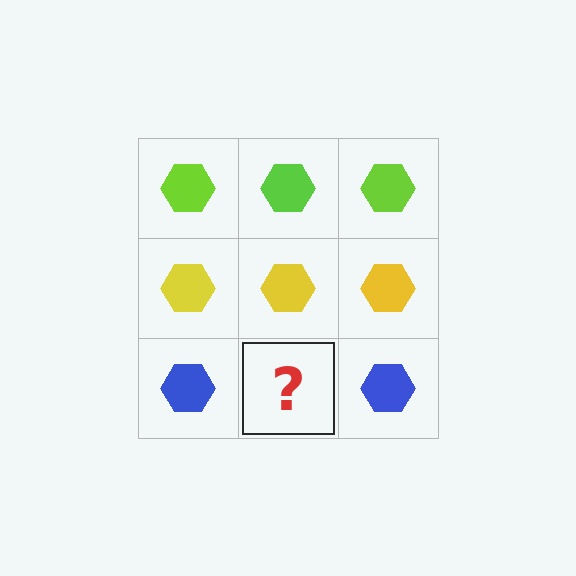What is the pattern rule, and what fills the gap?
The rule is that each row has a consistent color. The gap should be filled with a blue hexagon.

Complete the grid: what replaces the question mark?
The question mark should be replaced with a blue hexagon.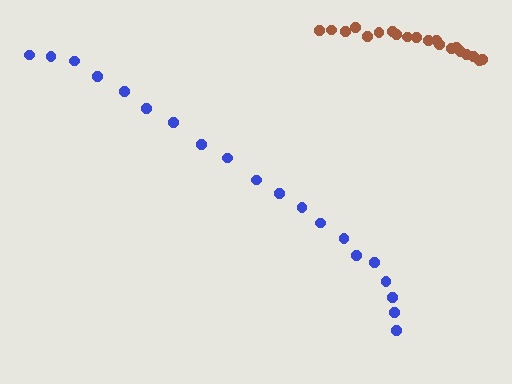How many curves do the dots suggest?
There are 2 distinct paths.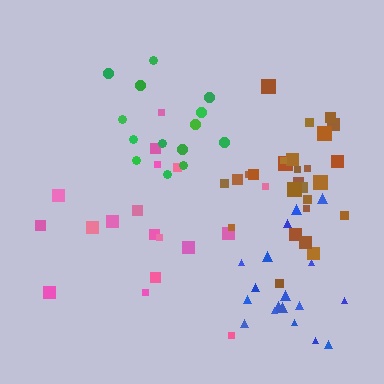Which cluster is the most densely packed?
Brown.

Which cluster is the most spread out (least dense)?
Pink.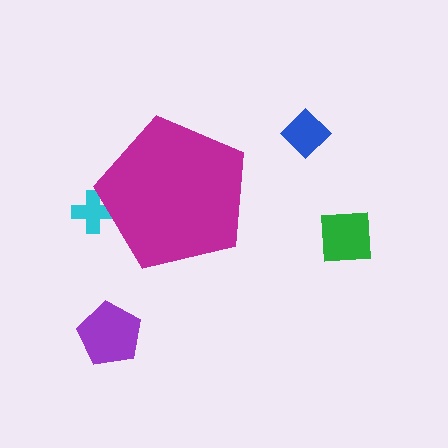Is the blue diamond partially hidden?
No, the blue diamond is fully visible.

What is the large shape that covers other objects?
A magenta pentagon.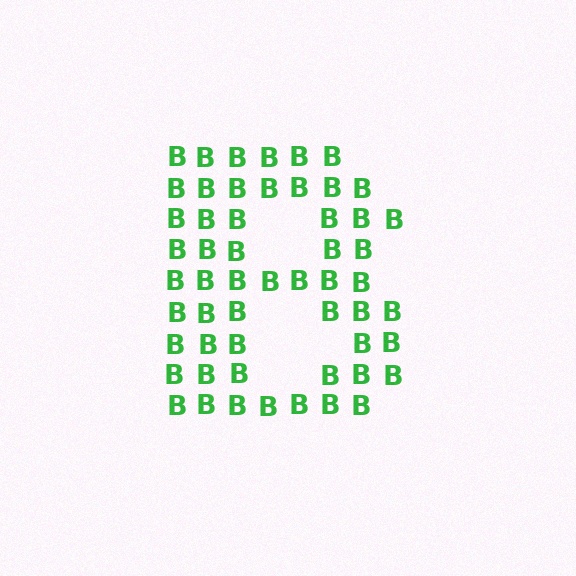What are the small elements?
The small elements are letter B's.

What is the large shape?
The large shape is the letter B.